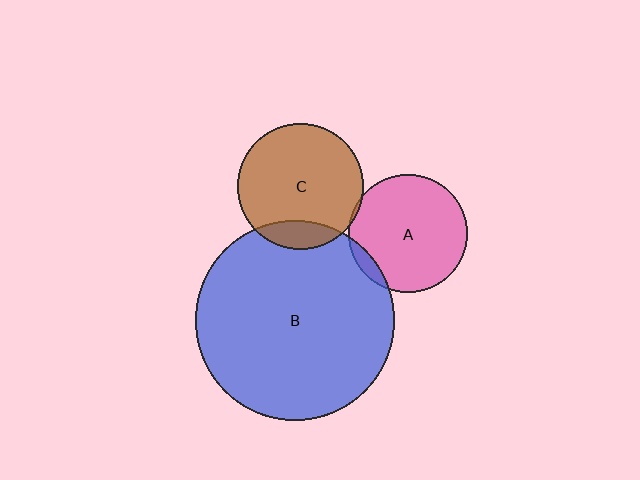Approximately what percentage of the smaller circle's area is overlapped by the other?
Approximately 5%.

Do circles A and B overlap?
Yes.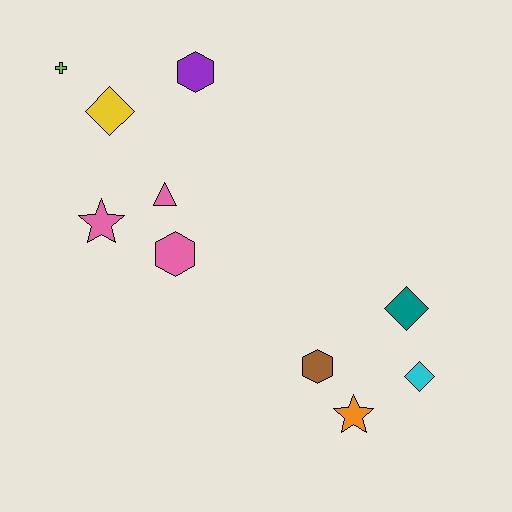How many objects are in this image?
There are 10 objects.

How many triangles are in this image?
There is 1 triangle.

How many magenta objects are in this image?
There are no magenta objects.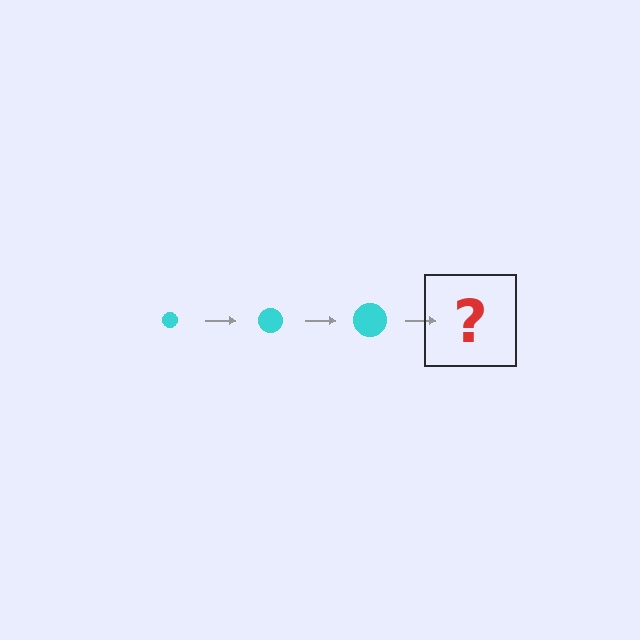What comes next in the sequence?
The next element should be a cyan circle, larger than the previous one.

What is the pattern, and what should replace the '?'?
The pattern is that the circle gets progressively larger each step. The '?' should be a cyan circle, larger than the previous one.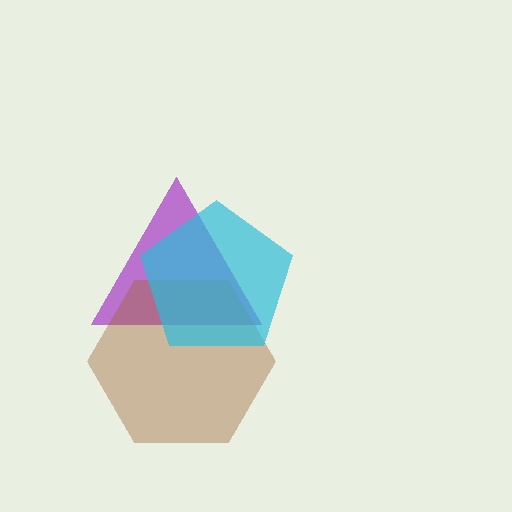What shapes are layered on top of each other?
The layered shapes are: a purple triangle, a brown hexagon, a cyan pentagon.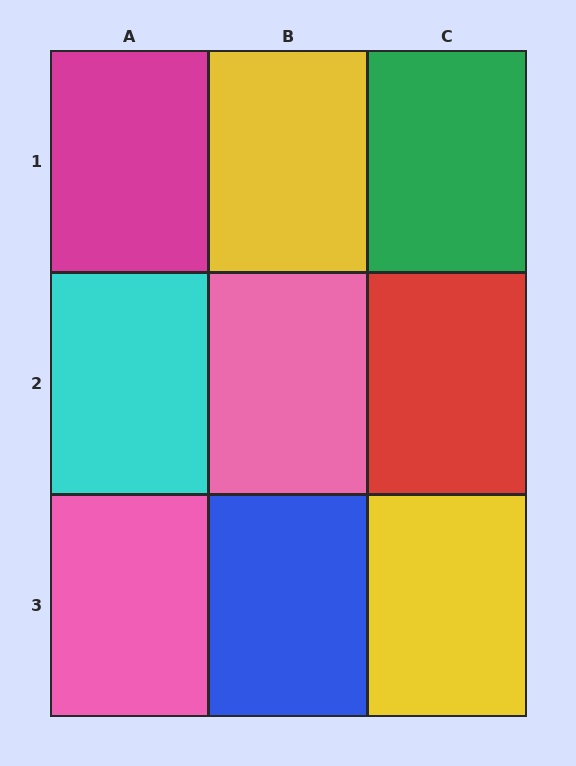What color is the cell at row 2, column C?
Red.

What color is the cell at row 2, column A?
Cyan.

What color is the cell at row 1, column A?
Magenta.